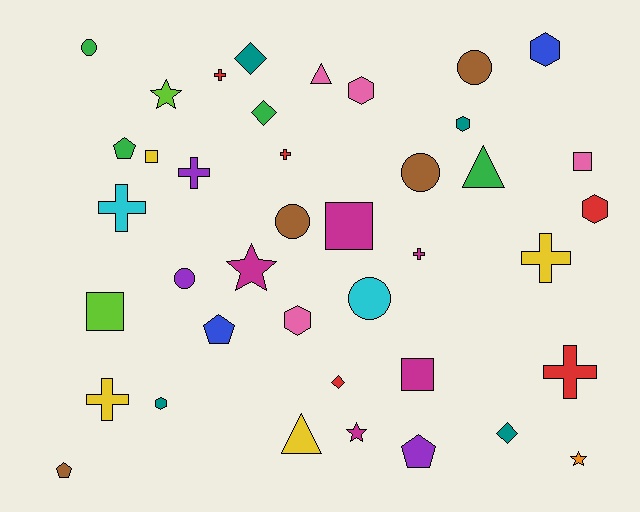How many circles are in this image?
There are 6 circles.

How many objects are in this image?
There are 40 objects.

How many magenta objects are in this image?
There are 5 magenta objects.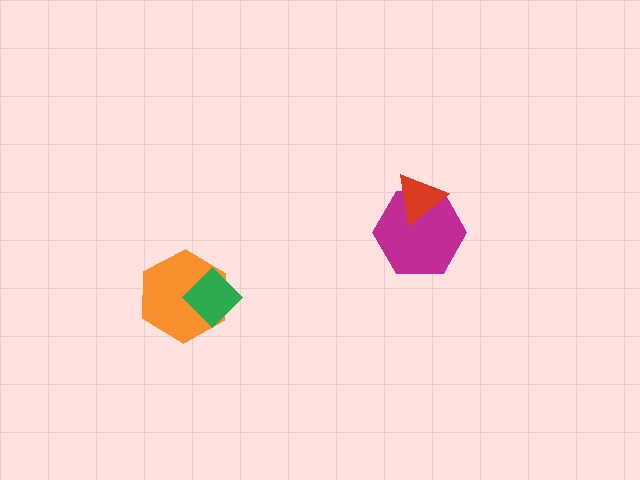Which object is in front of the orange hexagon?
The green diamond is in front of the orange hexagon.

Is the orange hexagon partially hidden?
Yes, it is partially covered by another shape.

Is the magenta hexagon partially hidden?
Yes, it is partially covered by another shape.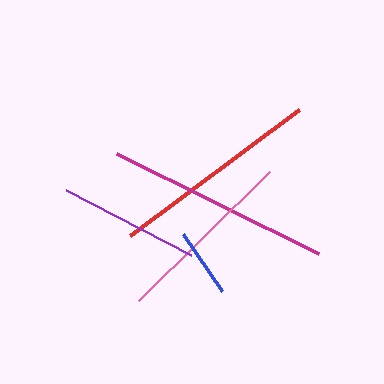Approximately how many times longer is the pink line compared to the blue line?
The pink line is approximately 2.6 times the length of the blue line.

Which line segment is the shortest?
The blue line is the shortest at approximately 69 pixels.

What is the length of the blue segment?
The blue segment is approximately 69 pixels long.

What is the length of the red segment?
The red segment is approximately 212 pixels long.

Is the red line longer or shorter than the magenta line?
The magenta line is longer than the red line.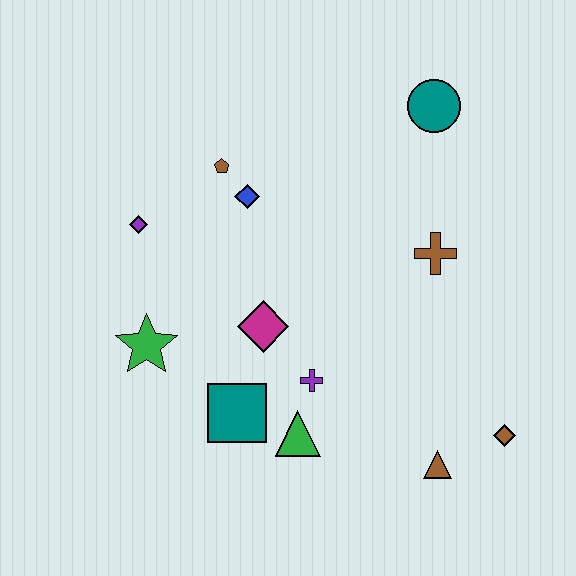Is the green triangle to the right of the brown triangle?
No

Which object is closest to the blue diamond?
The brown pentagon is closest to the blue diamond.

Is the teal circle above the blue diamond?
Yes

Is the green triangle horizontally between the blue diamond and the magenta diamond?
No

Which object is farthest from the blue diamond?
The brown diamond is farthest from the blue diamond.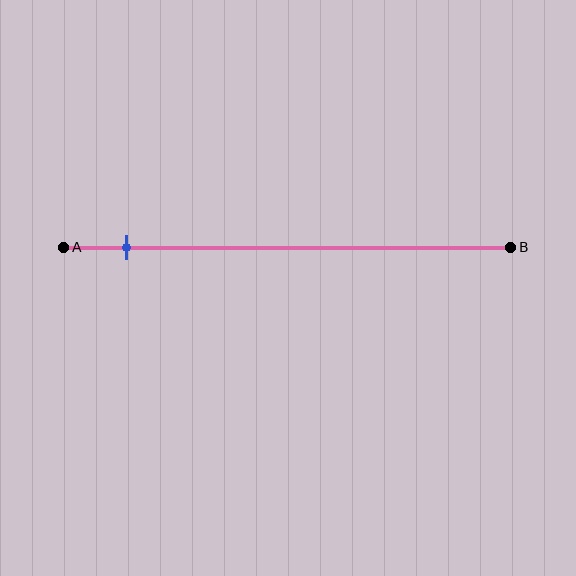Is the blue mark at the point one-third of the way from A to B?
No, the mark is at about 15% from A, not at the 33% one-third point.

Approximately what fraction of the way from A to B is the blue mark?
The blue mark is approximately 15% of the way from A to B.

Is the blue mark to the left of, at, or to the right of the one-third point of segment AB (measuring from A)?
The blue mark is to the left of the one-third point of segment AB.